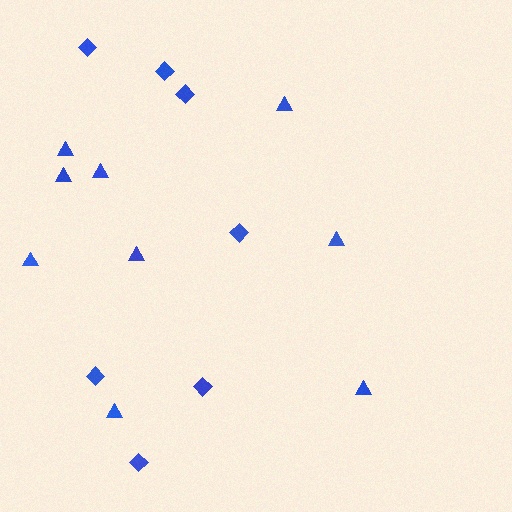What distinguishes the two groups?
There are 2 groups: one group of diamonds (7) and one group of triangles (9).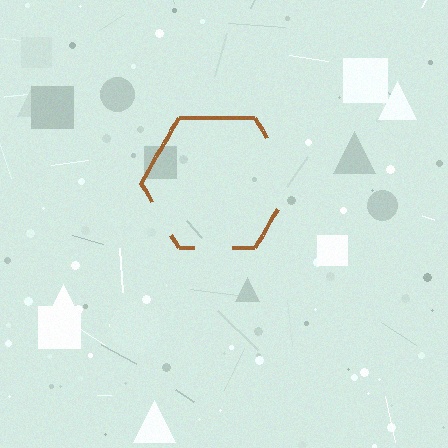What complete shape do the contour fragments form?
The contour fragments form a hexagon.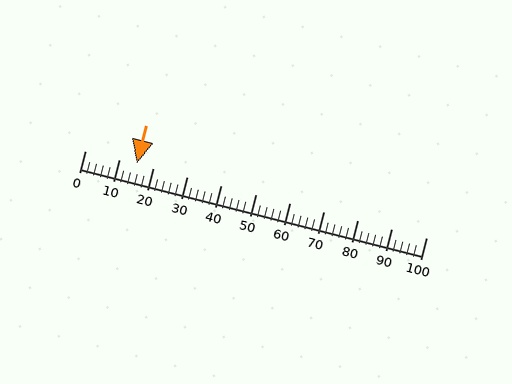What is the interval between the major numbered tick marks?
The major tick marks are spaced 10 units apart.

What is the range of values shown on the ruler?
The ruler shows values from 0 to 100.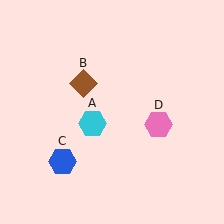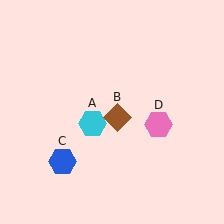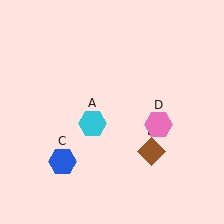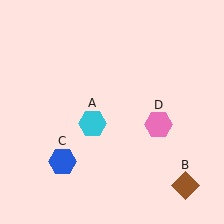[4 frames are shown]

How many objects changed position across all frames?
1 object changed position: brown diamond (object B).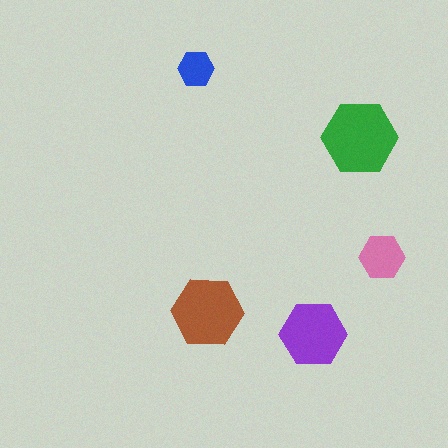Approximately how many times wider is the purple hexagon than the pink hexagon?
About 1.5 times wider.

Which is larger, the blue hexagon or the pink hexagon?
The pink one.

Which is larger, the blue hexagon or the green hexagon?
The green one.